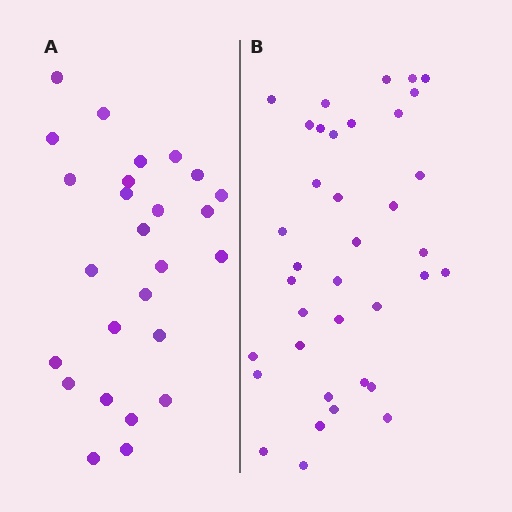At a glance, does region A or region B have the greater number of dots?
Region B (the right region) has more dots.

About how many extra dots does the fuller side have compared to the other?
Region B has roughly 12 or so more dots than region A.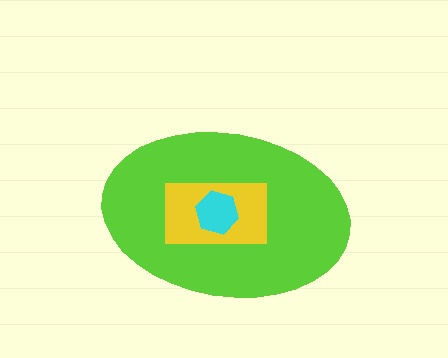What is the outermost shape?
The lime ellipse.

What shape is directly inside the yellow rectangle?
The cyan hexagon.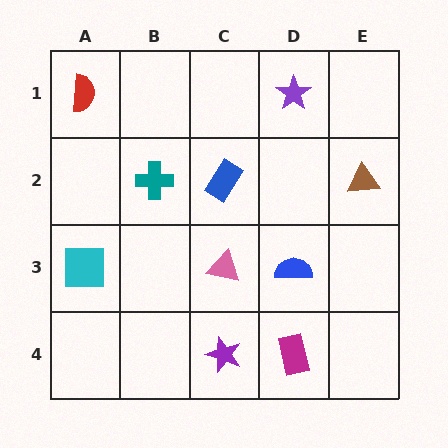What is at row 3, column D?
A blue semicircle.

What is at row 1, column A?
A red semicircle.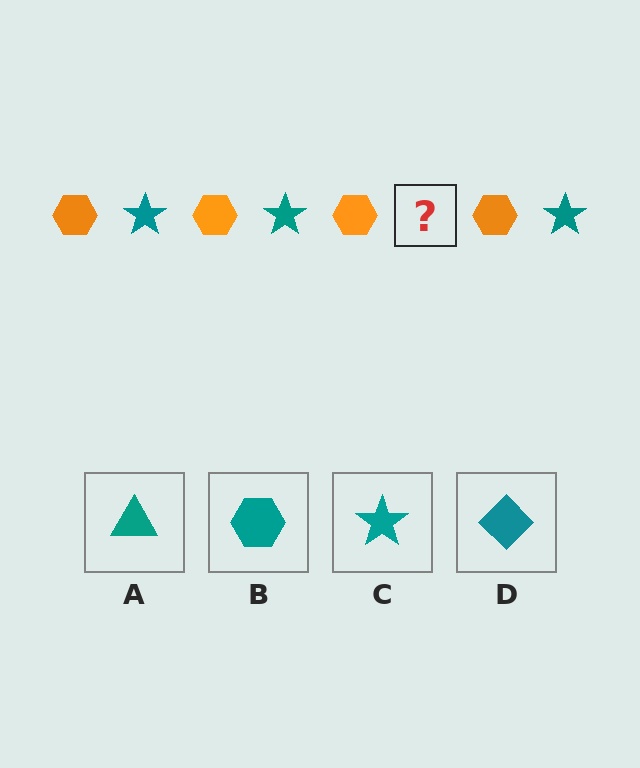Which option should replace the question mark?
Option C.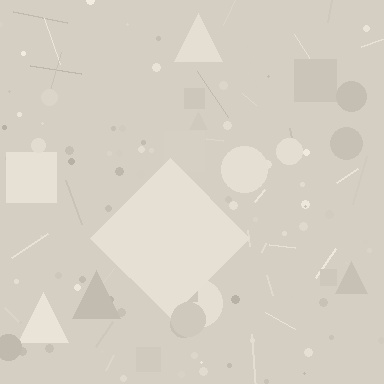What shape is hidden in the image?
A diamond is hidden in the image.